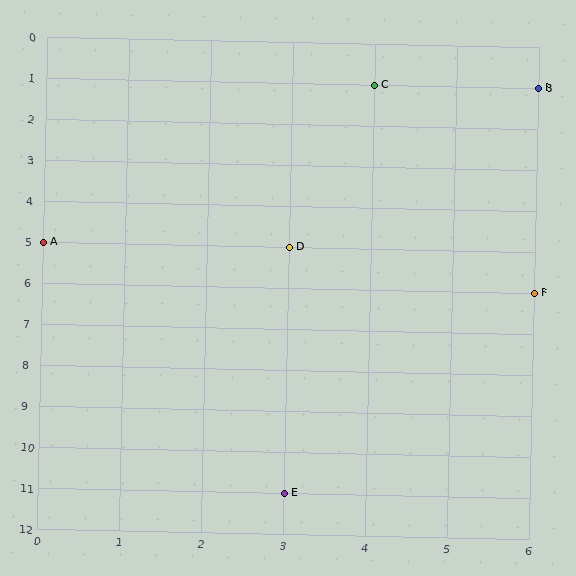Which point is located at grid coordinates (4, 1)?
Point C is at (4, 1).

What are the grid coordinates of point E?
Point E is at grid coordinates (3, 11).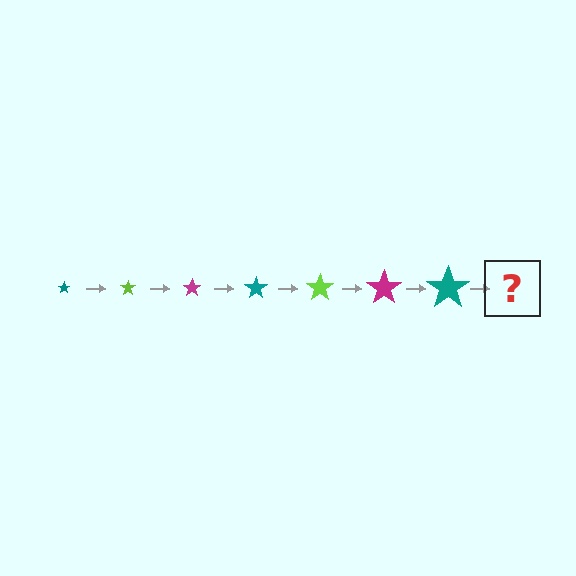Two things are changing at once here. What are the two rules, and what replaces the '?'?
The two rules are that the star grows larger each step and the color cycles through teal, lime, and magenta. The '?' should be a lime star, larger than the previous one.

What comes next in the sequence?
The next element should be a lime star, larger than the previous one.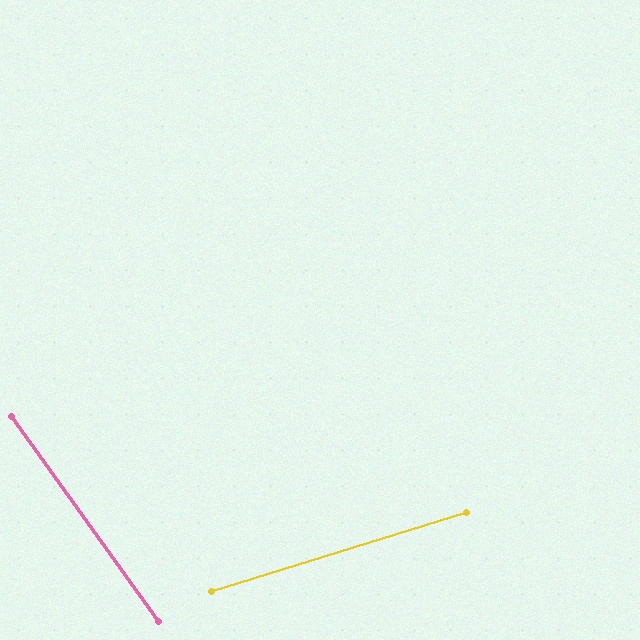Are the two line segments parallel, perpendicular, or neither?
Neither parallel nor perpendicular — they differ by about 72°.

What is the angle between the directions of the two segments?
Approximately 72 degrees.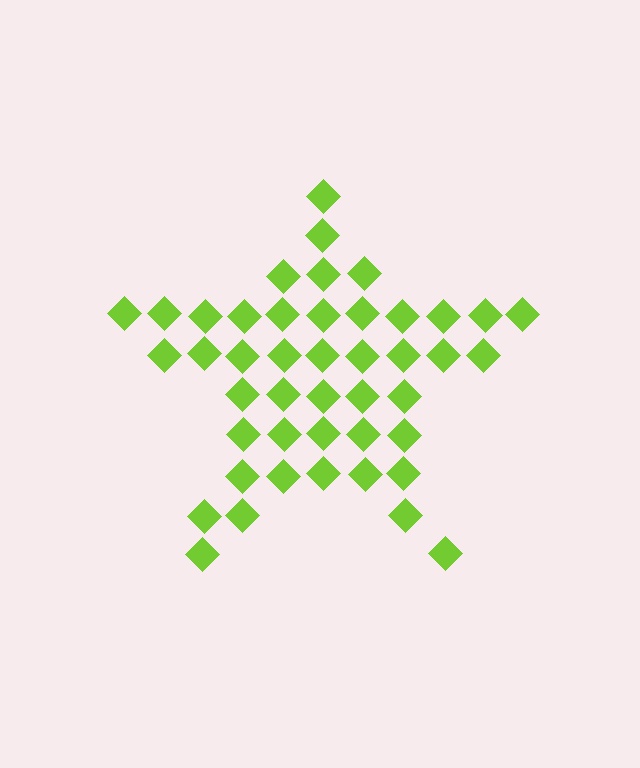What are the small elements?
The small elements are diamonds.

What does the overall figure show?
The overall figure shows a star.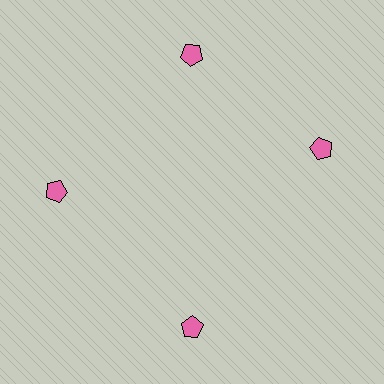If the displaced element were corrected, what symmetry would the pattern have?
It would have 4-fold rotational symmetry — the pattern would map onto itself every 90 degrees.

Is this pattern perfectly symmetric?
No. The 4 pink pentagons are arranged in a ring, but one element near the 3 o'clock position is rotated out of alignment along the ring, breaking the 4-fold rotational symmetry.